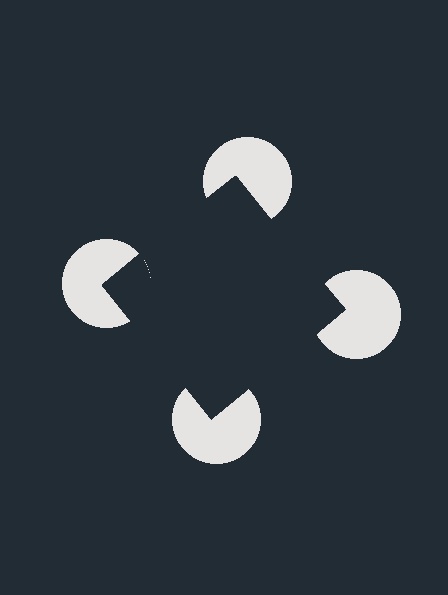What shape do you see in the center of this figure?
An illusory square — its edges are inferred from the aligned wedge cuts in the pac-man discs, not physically drawn.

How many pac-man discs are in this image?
There are 4 — one at each vertex of the illusory square.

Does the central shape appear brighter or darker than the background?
It typically appears slightly darker than the background, even though no actual brightness change is drawn.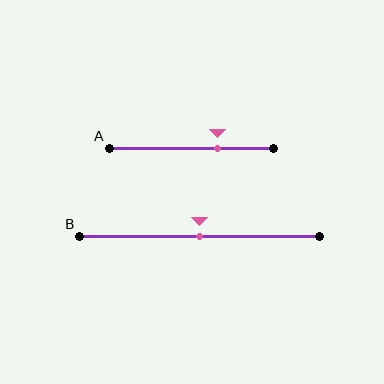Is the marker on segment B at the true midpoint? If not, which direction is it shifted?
Yes, the marker on segment B is at the true midpoint.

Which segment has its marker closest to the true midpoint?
Segment B has its marker closest to the true midpoint.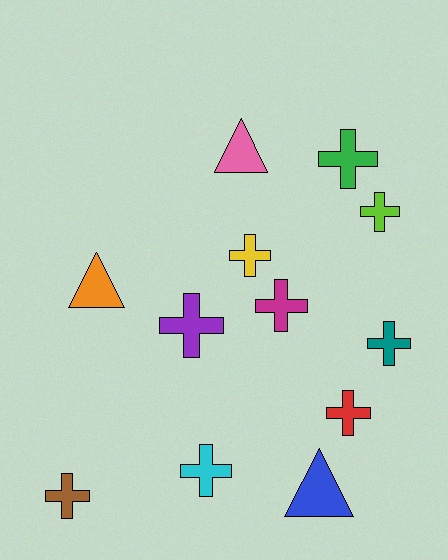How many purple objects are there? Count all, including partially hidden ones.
There is 1 purple object.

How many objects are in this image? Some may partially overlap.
There are 12 objects.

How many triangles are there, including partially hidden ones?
There are 3 triangles.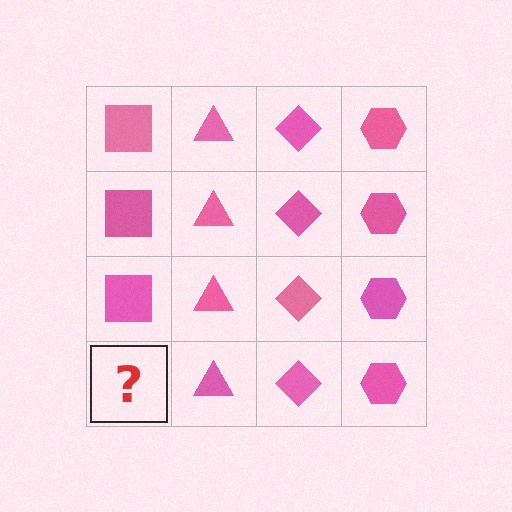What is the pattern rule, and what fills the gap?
The rule is that each column has a consistent shape. The gap should be filled with a pink square.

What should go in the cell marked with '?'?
The missing cell should contain a pink square.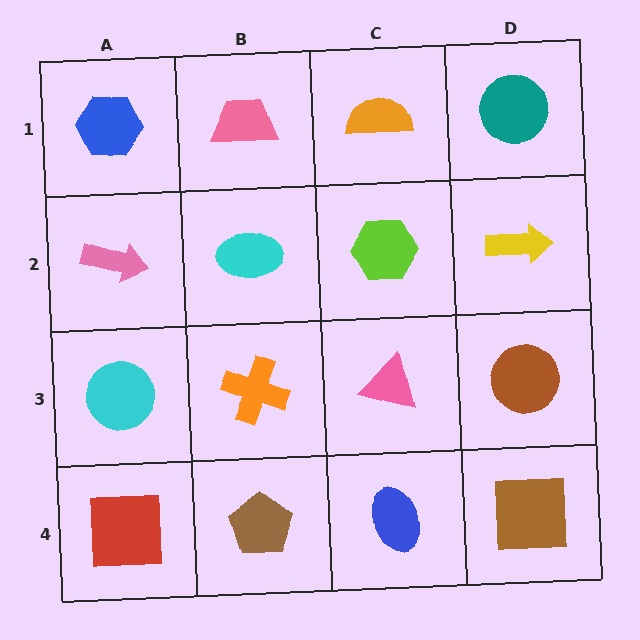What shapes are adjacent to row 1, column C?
A lime hexagon (row 2, column C), a pink trapezoid (row 1, column B), a teal circle (row 1, column D).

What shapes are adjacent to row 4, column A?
A cyan circle (row 3, column A), a brown pentagon (row 4, column B).